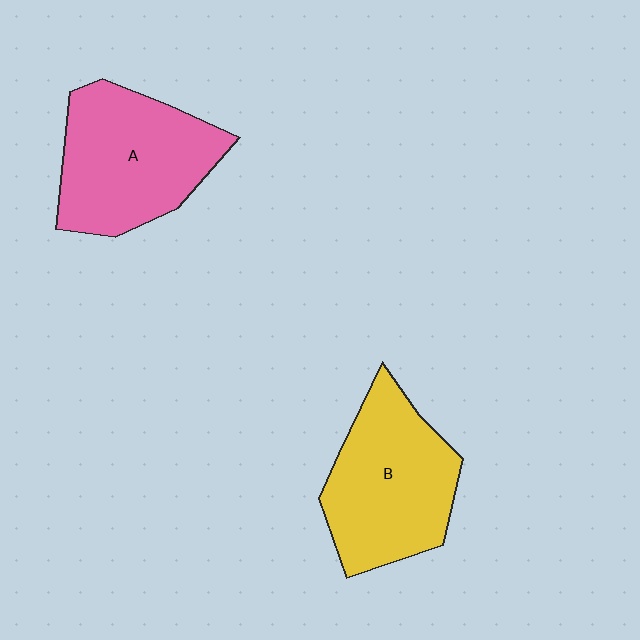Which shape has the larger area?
Shape A (pink).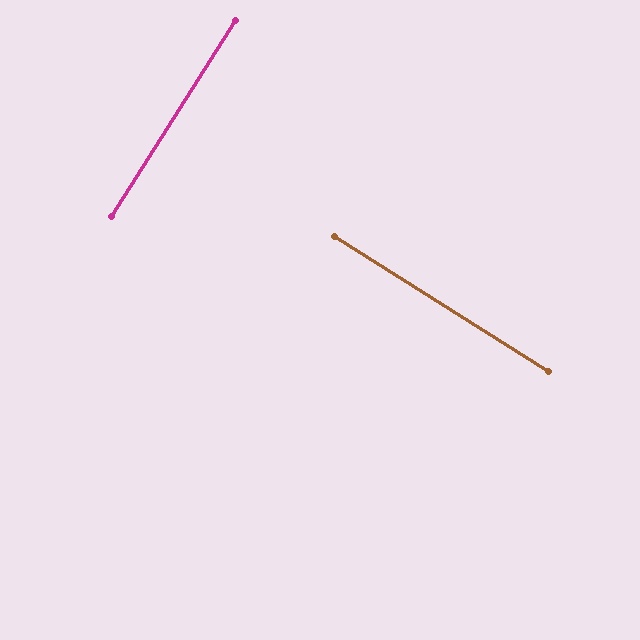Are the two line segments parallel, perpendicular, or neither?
Perpendicular — they meet at approximately 90°.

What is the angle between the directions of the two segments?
Approximately 90 degrees.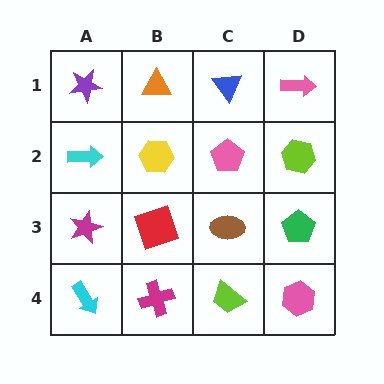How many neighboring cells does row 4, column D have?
2.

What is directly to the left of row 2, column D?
A pink pentagon.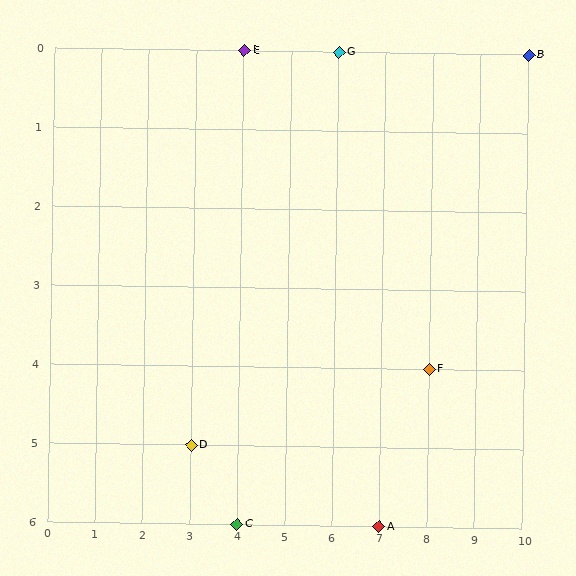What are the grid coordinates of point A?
Point A is at grid coordinates (7, 6).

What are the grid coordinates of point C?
Point C is at grid coordinates (4, 6).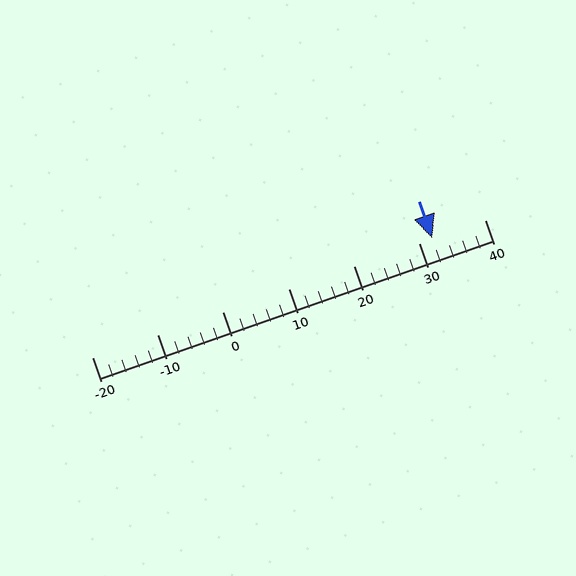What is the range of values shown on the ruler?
The ruler shows values from -20 to 40.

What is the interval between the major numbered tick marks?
The major tick marks are spaced 10 units apart.